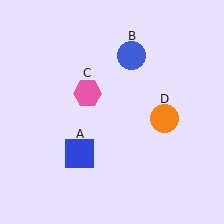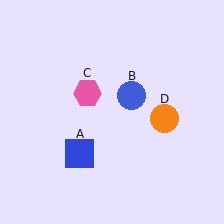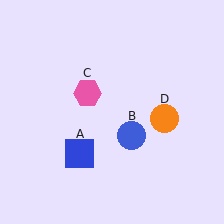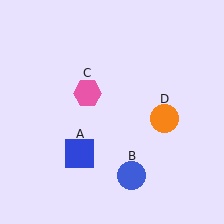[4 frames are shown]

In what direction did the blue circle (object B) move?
The blue circle (object B) moved down.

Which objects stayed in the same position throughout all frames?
Blue square (object A) and pink hexagon (object C) and orange circle (object D) remained stationary.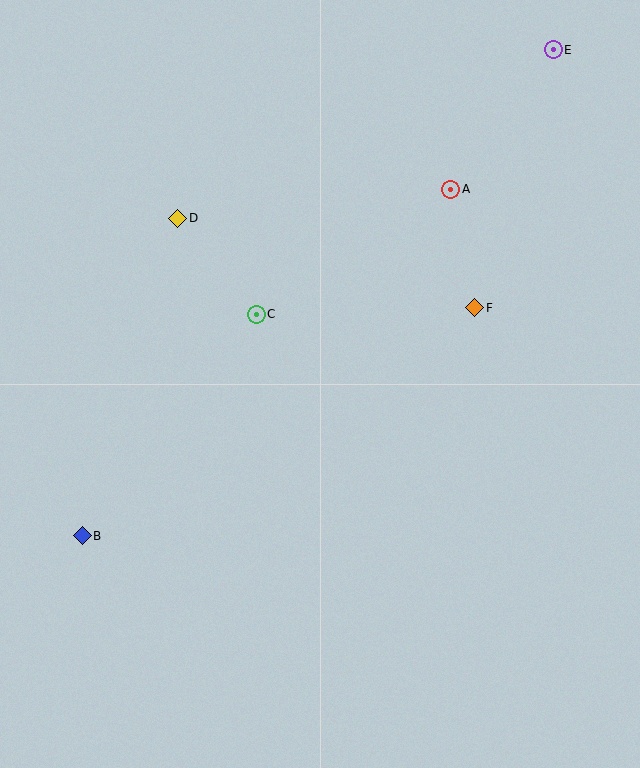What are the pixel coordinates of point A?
Point A is at (451, 189).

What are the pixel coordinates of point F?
Point F is at (475, 308).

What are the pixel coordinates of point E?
Point E is at (553, 50).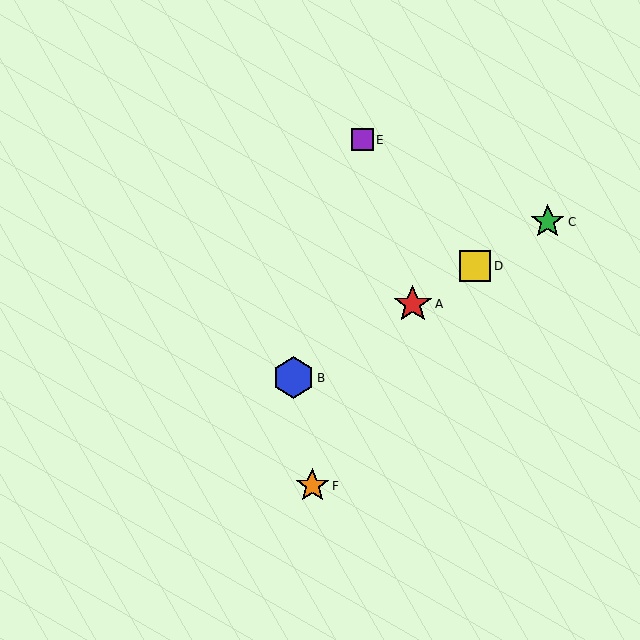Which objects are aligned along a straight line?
Objects A, B, C, D are aligned along a straight line.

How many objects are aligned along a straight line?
4 objects (A, B, C, D) are aligned along a straight line.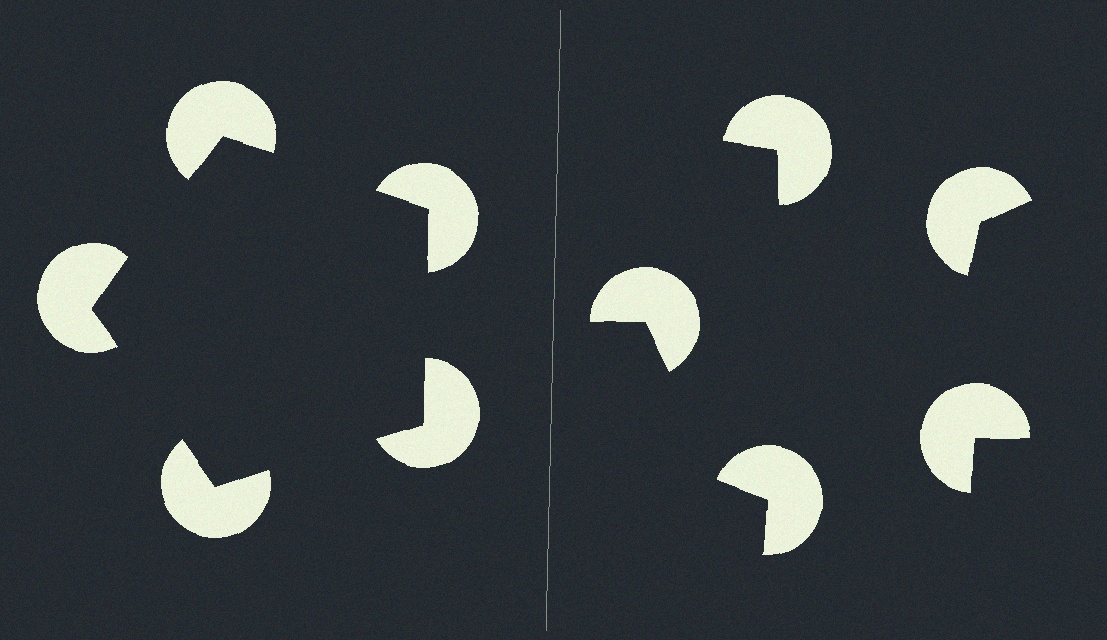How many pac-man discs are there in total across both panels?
10 — 5 on each side.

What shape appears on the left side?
An illusory pentagon.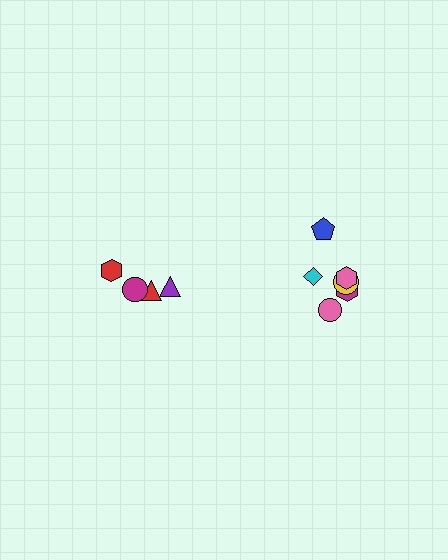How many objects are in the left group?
There are 4 objects.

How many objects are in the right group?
There are 6 objects.